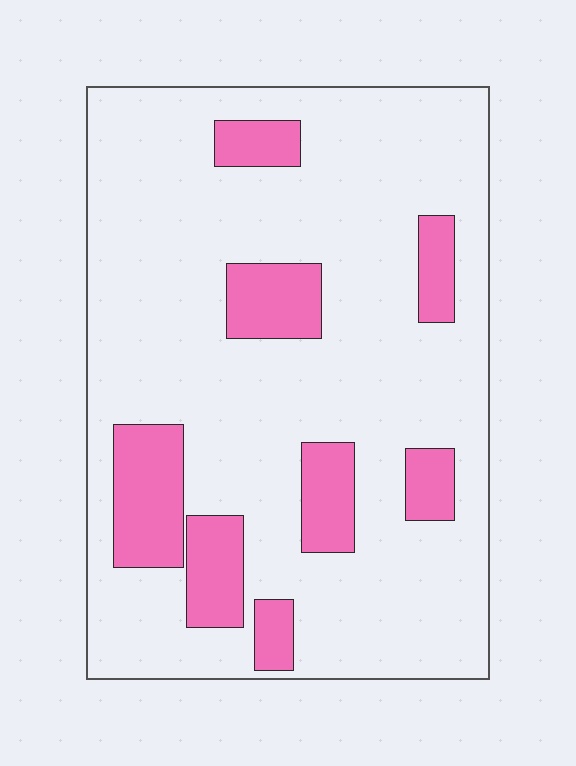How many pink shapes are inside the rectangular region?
8.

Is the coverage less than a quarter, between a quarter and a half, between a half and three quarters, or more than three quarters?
Less than a quarter.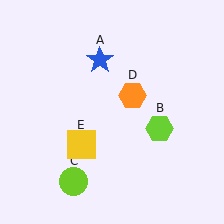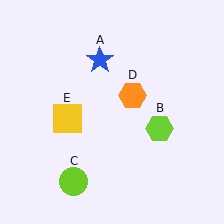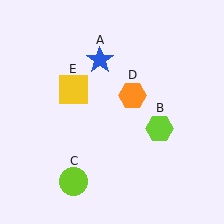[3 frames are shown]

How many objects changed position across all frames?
1 object changed position: yellow square (object E).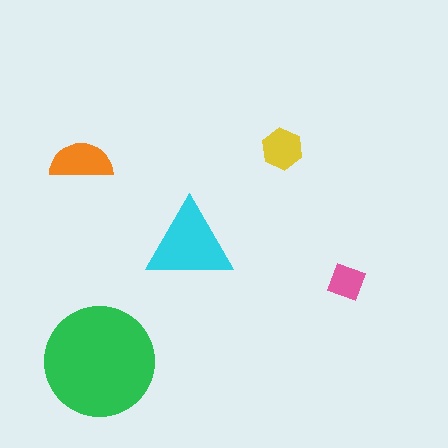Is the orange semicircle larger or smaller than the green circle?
Smaller.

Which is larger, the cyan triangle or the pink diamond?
The cyan triangle.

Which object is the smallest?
The pink diamond.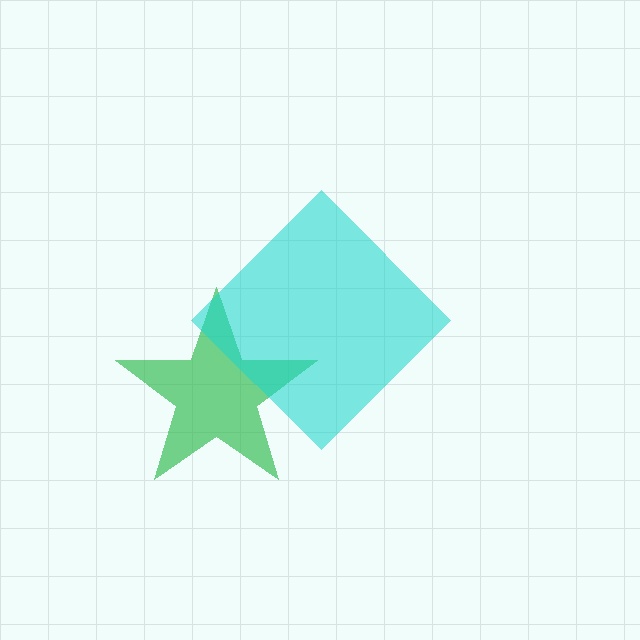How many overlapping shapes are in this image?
There are 2 overlapping shapes in the image.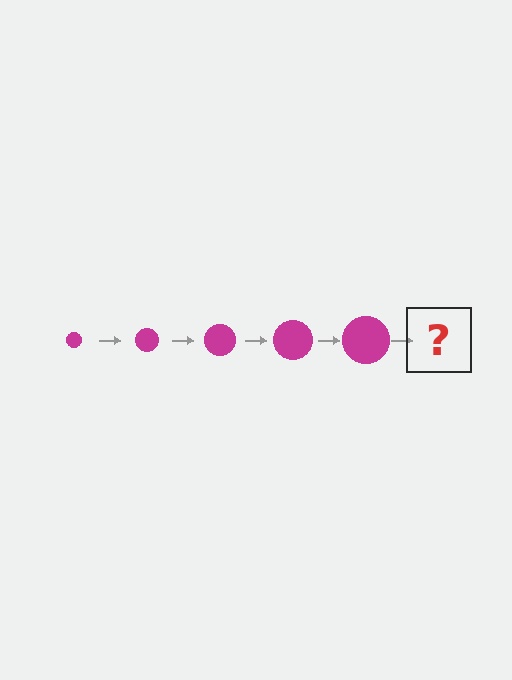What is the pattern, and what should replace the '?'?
The pattern is that the circle gets progressively larger each step. The '?' should be a magenta circle, larger than the previous one.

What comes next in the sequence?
The next element should be a magenta circle, larger than the previous one.